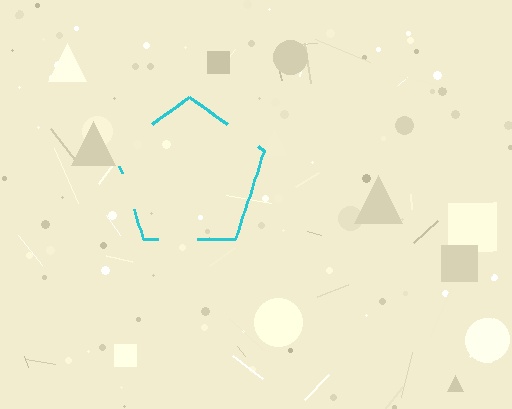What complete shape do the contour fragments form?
The contour fragments form a pentagon.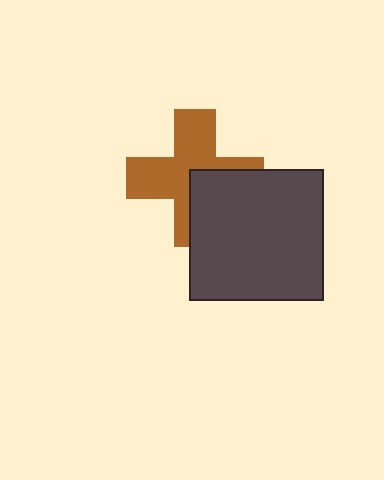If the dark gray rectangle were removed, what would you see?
You would see the complete brown cross.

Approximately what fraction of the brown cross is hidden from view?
Roughly 35% of the brown cross is hidden behind the dark gray rectangle.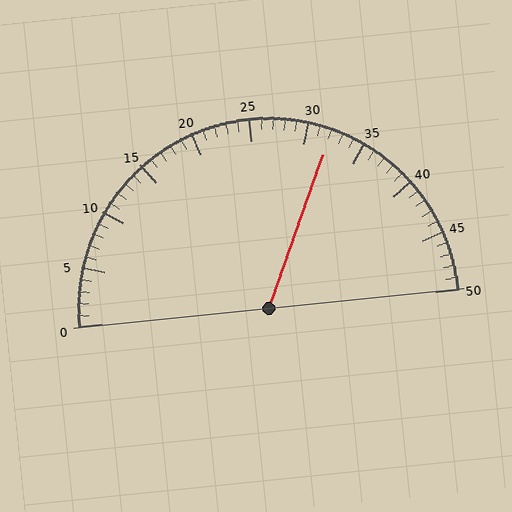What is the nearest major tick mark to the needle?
The nearest major tick mark is 30.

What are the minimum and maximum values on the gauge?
The gauge ranges from 0 to 50.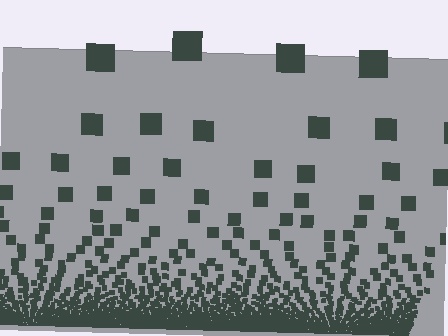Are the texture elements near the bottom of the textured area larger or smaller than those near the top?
Smaller. The gradient is inverted — elements near the bottom are smaller and denser.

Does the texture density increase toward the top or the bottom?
Density increases toward the bottom.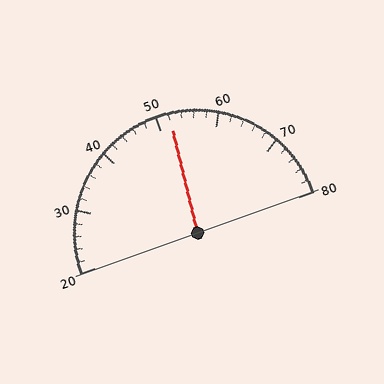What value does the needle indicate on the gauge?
The needle indicates approximately 52.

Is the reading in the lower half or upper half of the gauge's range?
The reading is in the upper half of the range (20 to 80).